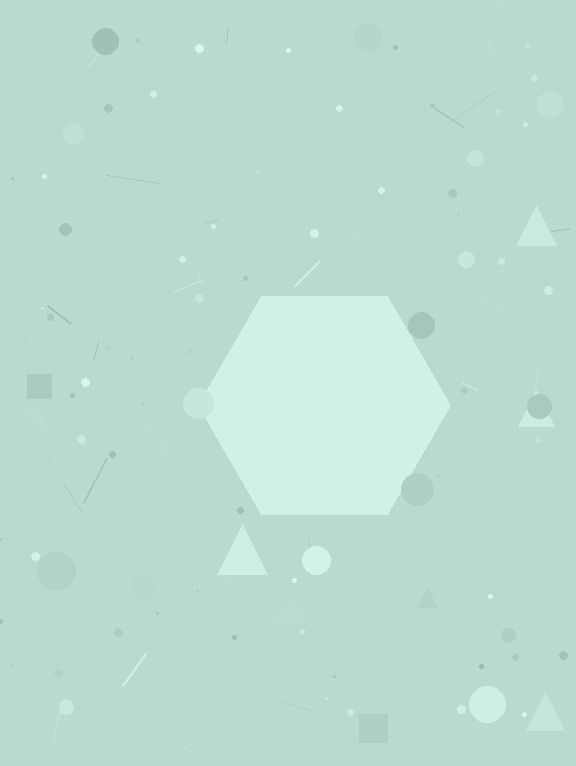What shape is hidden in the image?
A hexagon is hidden in the image.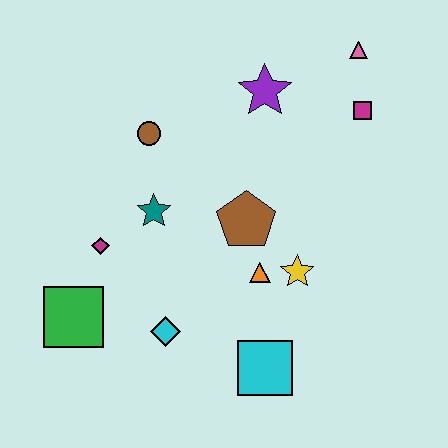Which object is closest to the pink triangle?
The magenta square is closest to the pink triangle.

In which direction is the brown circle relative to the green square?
The brown circle is above the green square.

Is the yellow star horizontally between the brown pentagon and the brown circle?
No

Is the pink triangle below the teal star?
No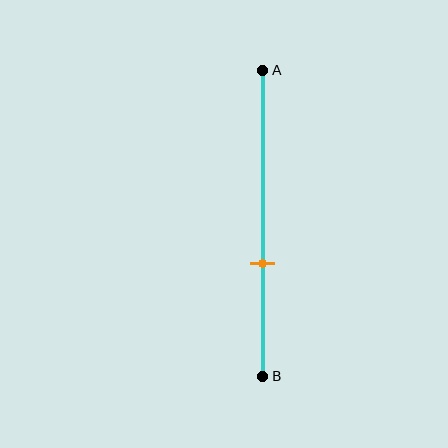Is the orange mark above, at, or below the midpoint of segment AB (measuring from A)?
The orange mark is below the midpoint of segment AB.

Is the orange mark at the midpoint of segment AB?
No, the mark is at about 65% from A, not at the 50% midpoint.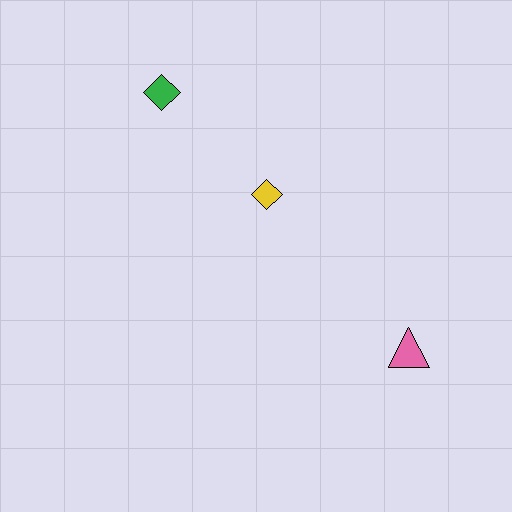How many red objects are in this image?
There are no red objects.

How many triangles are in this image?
There is 1 triangle.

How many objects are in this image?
There are 3 objects.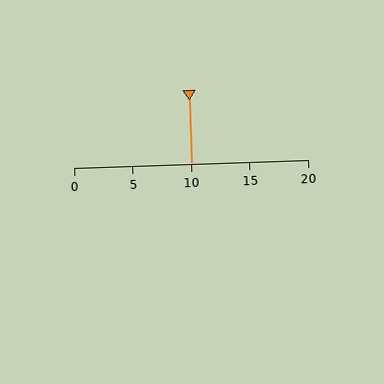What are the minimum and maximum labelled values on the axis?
The axis runs from 0 to 20.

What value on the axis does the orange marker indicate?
The marker indicates approximately 10.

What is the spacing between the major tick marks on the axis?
The major ticks are spaced 5 apart.